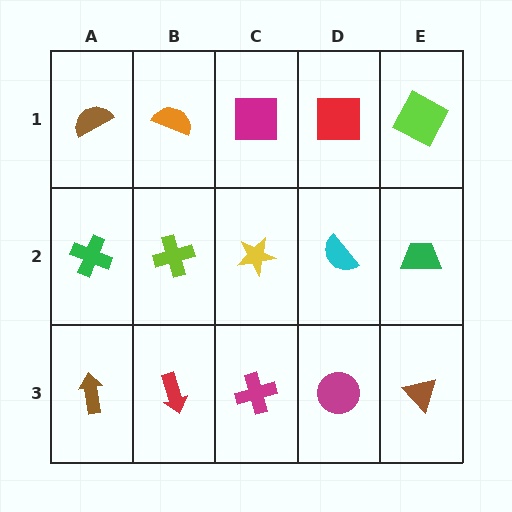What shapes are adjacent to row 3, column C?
A yellow star (row 2, column C), a red arrow (row 3, column B), a magenta circle (row 3, column D).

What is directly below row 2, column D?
A magenta circle.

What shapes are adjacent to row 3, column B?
A lime cross (row 2, column B), a brown arrow (row 3, column A), a magenta cross (row 3, column C).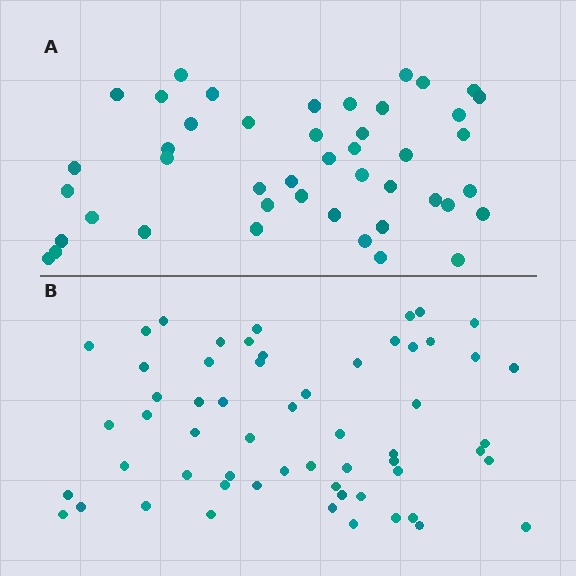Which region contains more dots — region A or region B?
Region B (the bottom region) has more dots.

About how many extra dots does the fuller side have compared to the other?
Region B has approximately 15 more dots than region A.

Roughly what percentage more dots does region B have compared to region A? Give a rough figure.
About 30% more.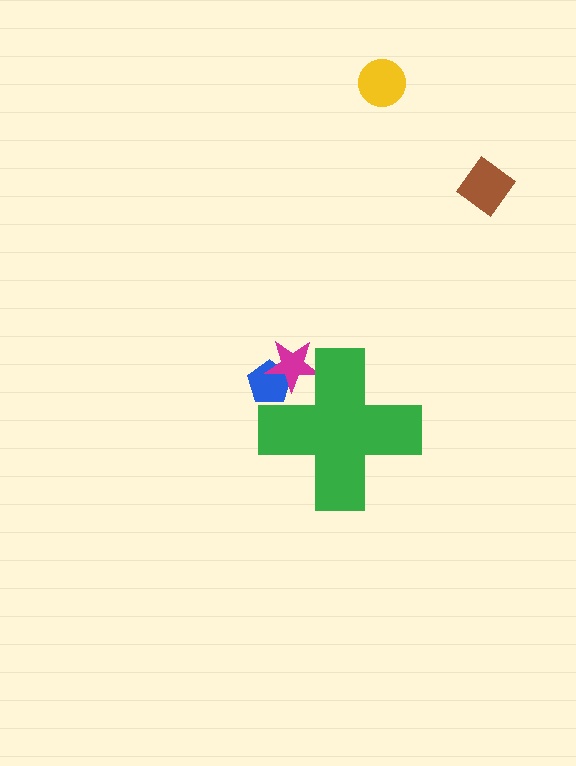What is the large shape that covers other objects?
A green cross.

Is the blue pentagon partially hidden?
Yes, the blue pentagon is partially hidden behind the green cross.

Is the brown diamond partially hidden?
No, the brown diamond is fully visible.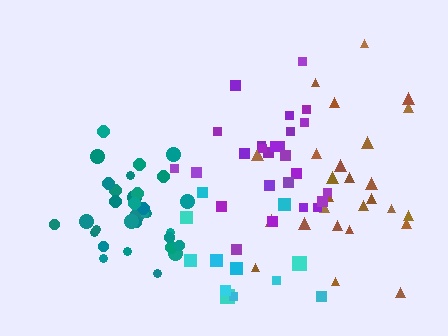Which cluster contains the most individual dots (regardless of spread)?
Teal (32).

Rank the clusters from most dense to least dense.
teal, purple, brown, cyan.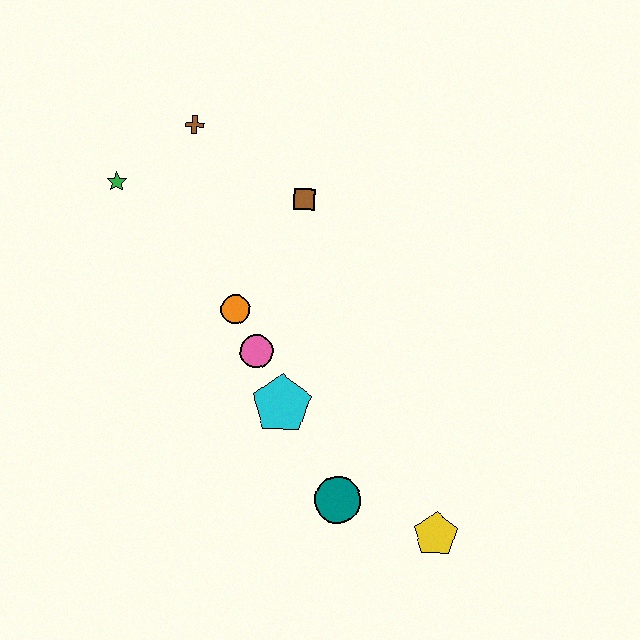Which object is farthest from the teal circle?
The brown cross is farthest from the teal circle.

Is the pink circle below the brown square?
Yes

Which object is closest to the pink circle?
The orange circle is closest to the pink circle.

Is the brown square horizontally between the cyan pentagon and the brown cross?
No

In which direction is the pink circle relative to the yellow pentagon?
The pink circle is to the left of the yellow pentagon.